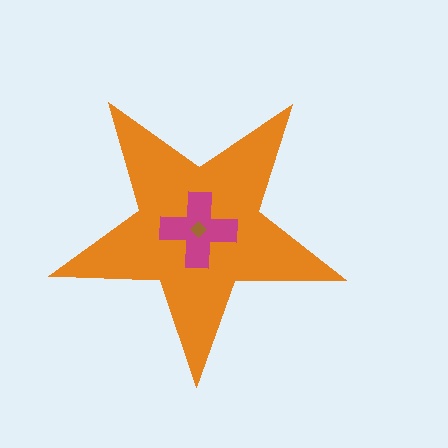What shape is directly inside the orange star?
The magenta cross.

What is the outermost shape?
The orange star.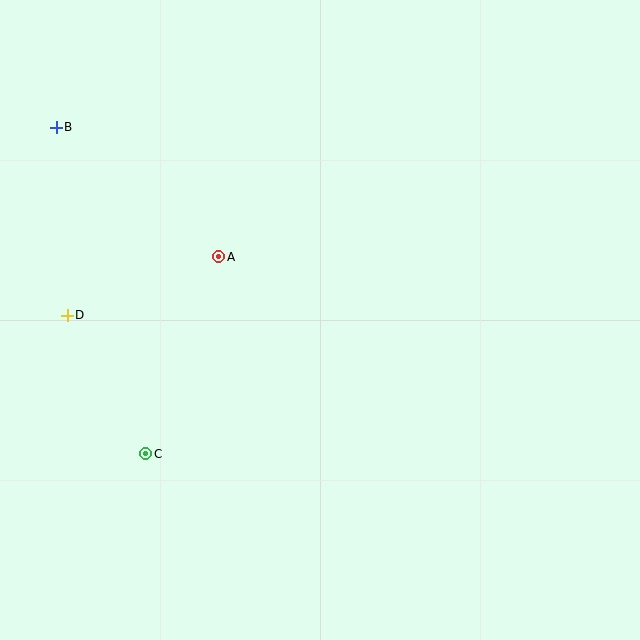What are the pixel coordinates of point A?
Point A is at (219, 257).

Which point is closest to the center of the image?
Point A at (219, 257) is closest to the center.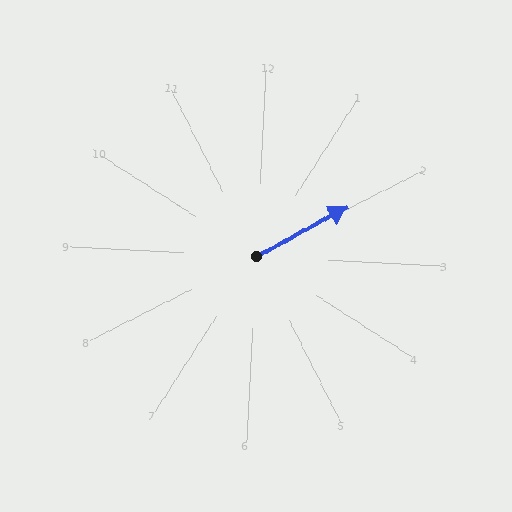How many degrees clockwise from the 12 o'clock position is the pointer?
Approximately 58 degrees.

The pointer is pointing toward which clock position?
Roughly 2 o'clock.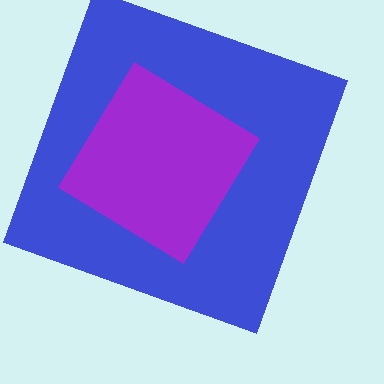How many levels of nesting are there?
2.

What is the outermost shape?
The blue square.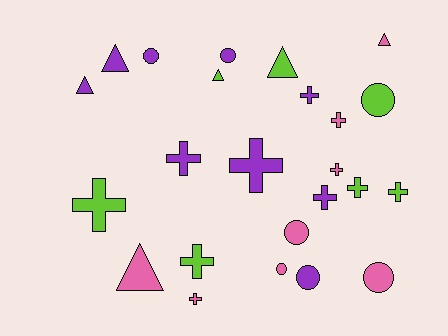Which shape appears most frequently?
Cross, with 11 objects.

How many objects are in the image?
There are 24 objects.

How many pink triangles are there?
There are 2 pink triangles.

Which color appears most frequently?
Purple, with 9 objects.